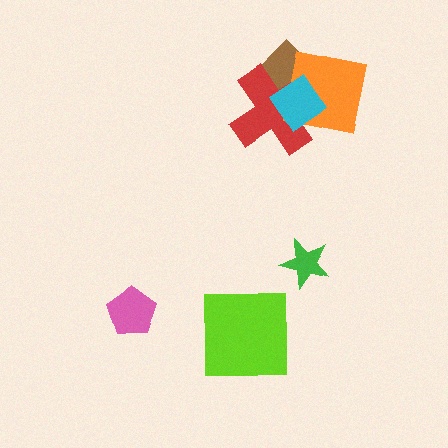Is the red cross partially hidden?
Yes, it is partially covered by another shape.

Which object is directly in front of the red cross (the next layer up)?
The orange square is directly in front of the red cross.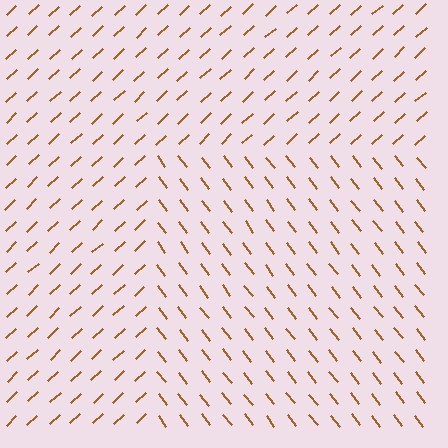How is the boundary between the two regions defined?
The boundary is defined purely by a change in line orientation (approximately 84 degrees difference). All lines are the same color and thickness.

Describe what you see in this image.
The image is filled with small brown line segments. A rectangle region in the image has lines oriented differently from the surrounding lines, creating a visible texture boundary.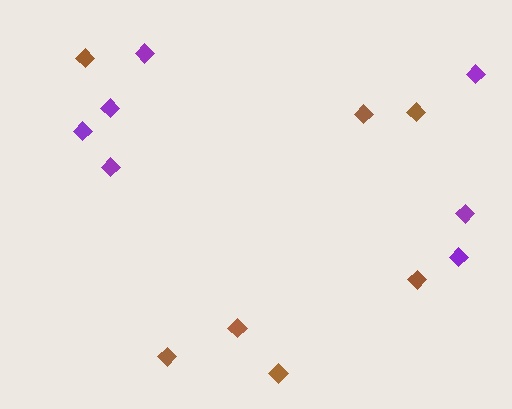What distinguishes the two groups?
There are 2 groups: one group of purple diamonds (7) and one group of brown diamonds (7).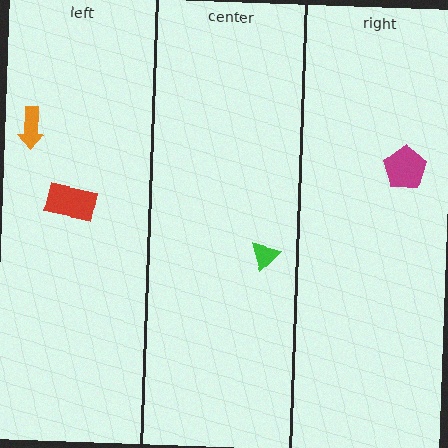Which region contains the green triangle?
The center region.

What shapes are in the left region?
The red rectangle, the orange arrow.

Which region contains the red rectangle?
The left region.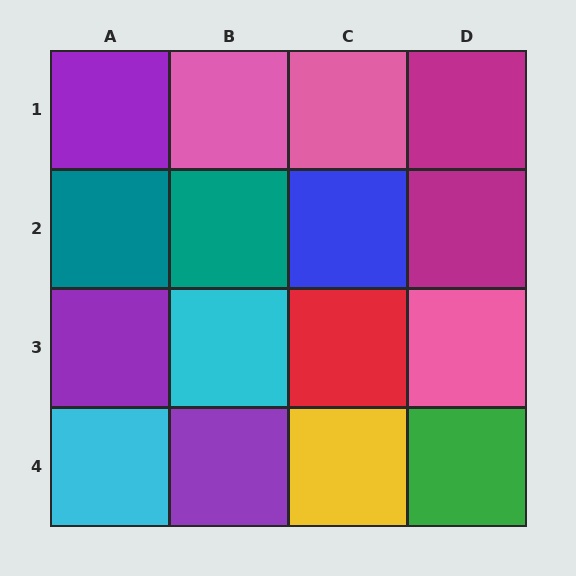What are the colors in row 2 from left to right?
Teal, teal, blue, magenta.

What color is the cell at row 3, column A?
Purple.